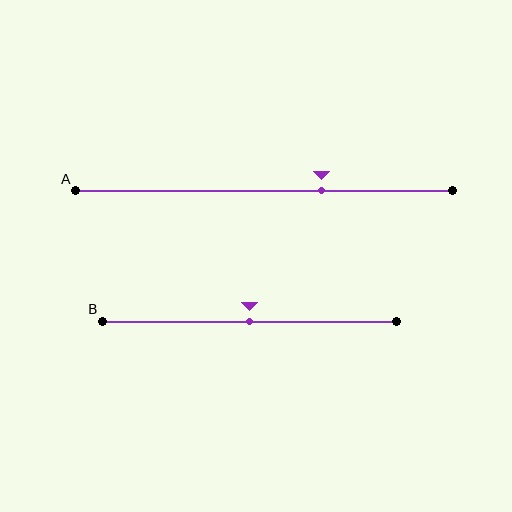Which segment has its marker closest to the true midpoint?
Segment B has its marker closest to the true midpoint.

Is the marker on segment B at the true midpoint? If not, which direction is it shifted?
Yes, the marker on segment B is at the true midpoint.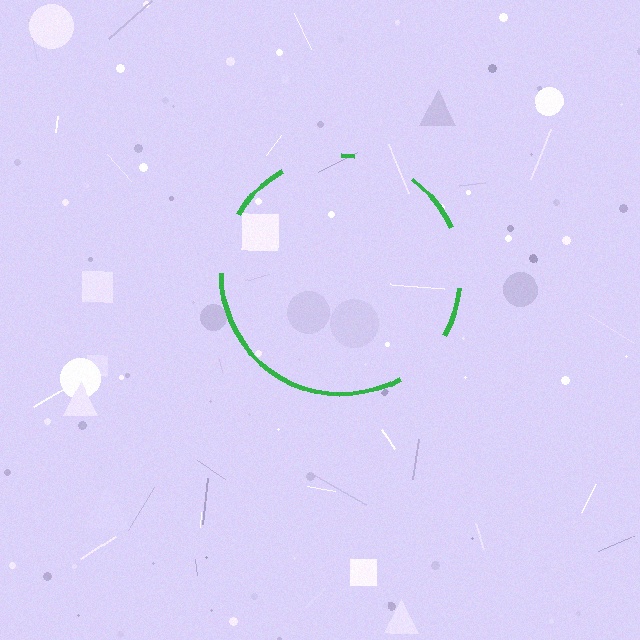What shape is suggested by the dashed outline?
The dashed outline suggests a circle.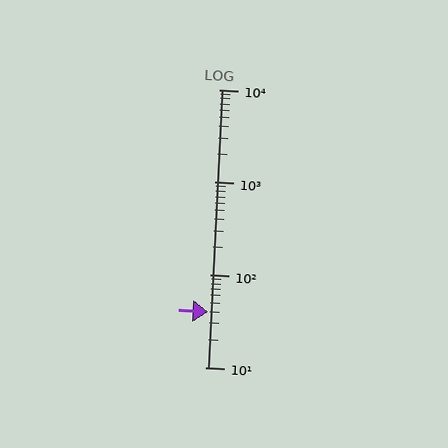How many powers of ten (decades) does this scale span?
The scale spans 3 decades, from 10 to 10000.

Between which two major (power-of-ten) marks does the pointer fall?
The pointer is between 10 and 100.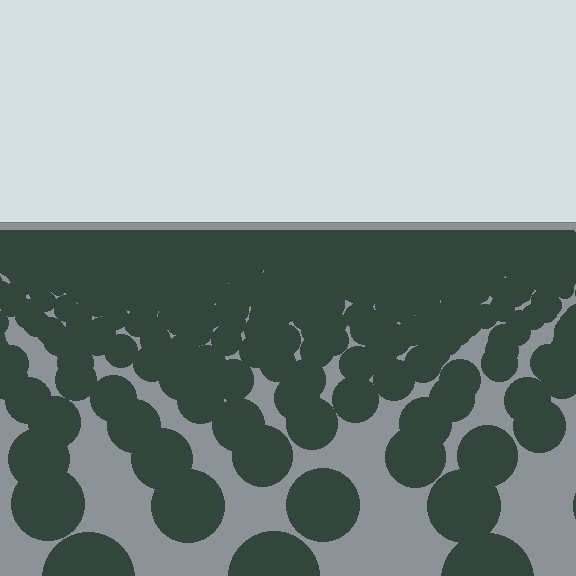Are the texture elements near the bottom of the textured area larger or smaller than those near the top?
Larger. Near the bottom, elements are closer to the viewer and appear at a bigger on-screen size.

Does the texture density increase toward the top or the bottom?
Density increases toward the top.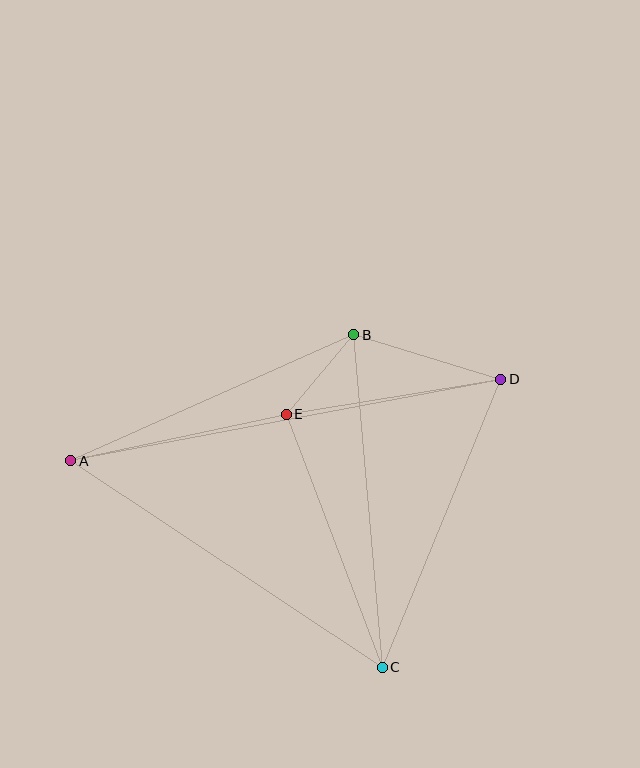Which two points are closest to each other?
Points B and E are closest to each other.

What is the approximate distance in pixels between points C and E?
The distance between C and E is approximately 270 pixels.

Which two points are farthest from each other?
Points A and D are farthest from each other.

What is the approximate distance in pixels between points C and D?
The distance between C and D is approximately 312 pixels.